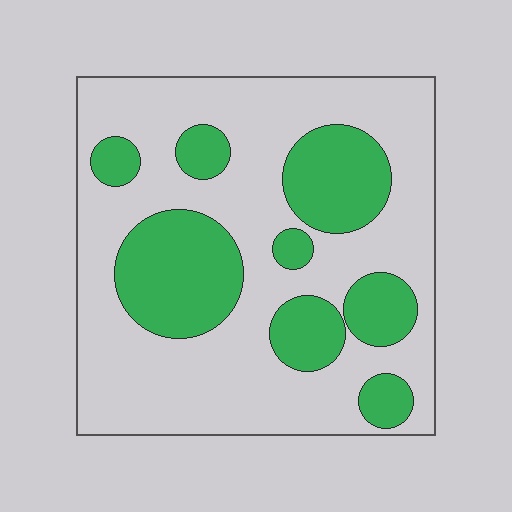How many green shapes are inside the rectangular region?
8.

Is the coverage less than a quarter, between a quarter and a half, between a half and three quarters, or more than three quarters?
Between a quarter and a half.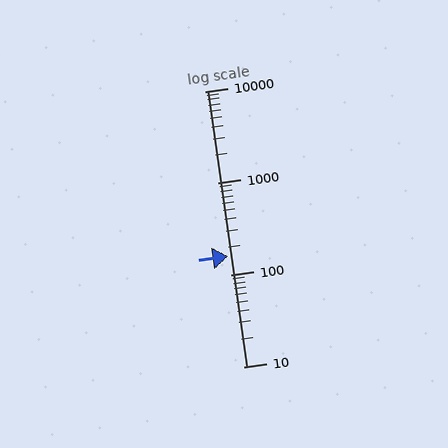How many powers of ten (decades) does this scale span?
The scale spans 3 decades, from 10 to 10000.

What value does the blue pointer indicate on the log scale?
The pointer indicates approximately 160.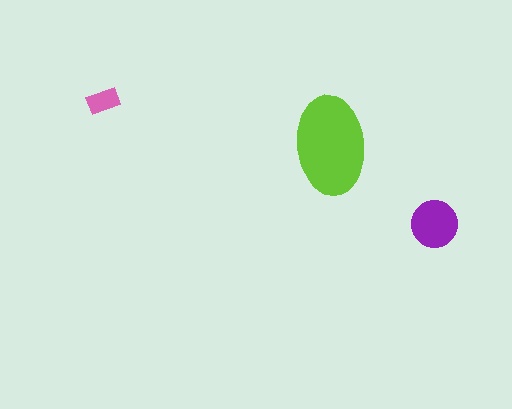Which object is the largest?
The lime ellipse.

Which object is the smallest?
The pink rectangle.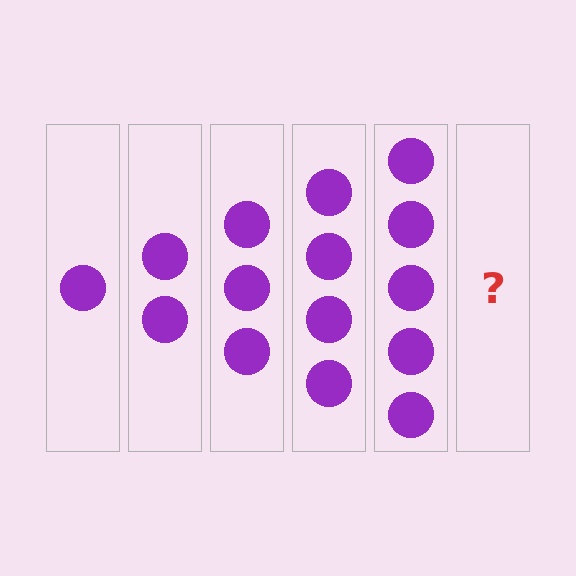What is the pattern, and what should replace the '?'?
The pattern is that each step adds one more circle. The '?' should be 6 circles.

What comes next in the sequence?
The next element should be 6 circles.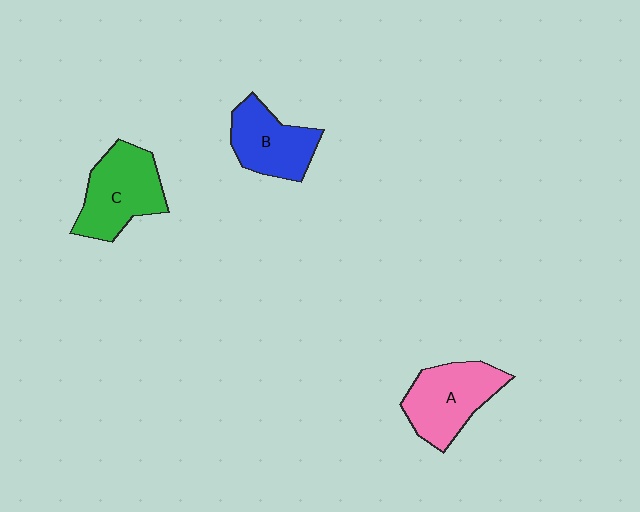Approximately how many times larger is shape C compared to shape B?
Approximately 1.2 times.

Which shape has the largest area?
Shape C (green).